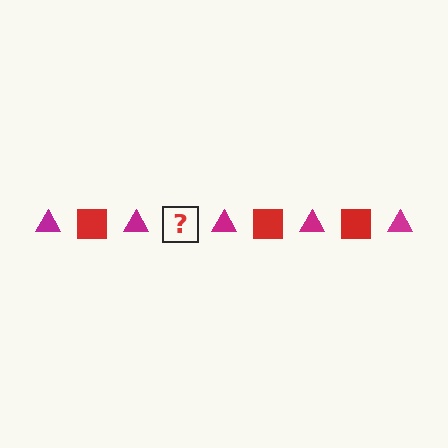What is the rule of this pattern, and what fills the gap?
The rule is that the pattern alternates between magenta triangle and red square. The gap should be filled with a red square.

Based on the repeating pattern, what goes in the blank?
The blank should be a red square.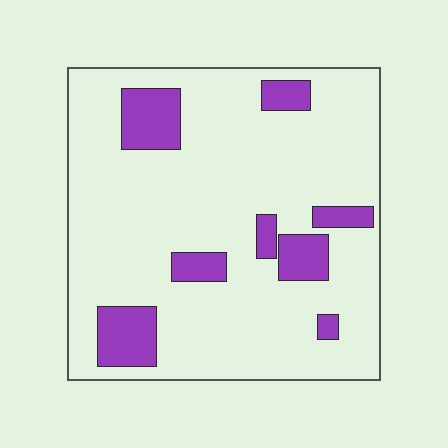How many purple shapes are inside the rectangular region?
8.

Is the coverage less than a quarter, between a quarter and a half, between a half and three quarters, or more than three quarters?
Less than a quarter.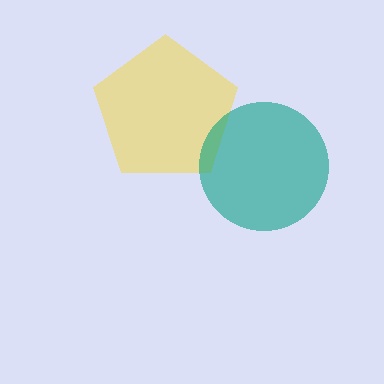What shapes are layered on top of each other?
The layered shapes are: a yellow pentagon, a teal circle.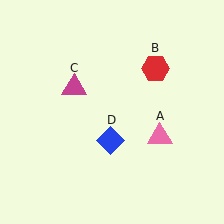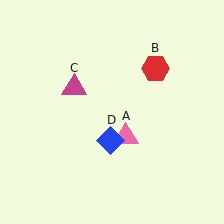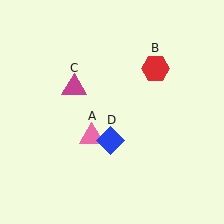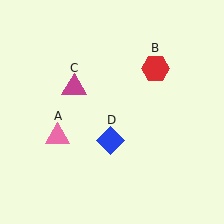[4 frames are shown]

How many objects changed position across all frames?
1 object changed position: pink triangle (object A).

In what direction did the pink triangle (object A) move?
The pink triangle (object A) moved left.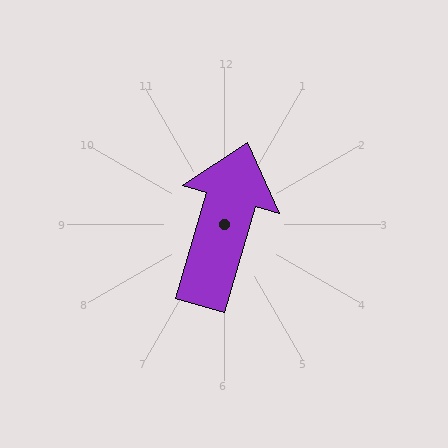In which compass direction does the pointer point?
North.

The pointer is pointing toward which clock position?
Roughly 1 o'clock.